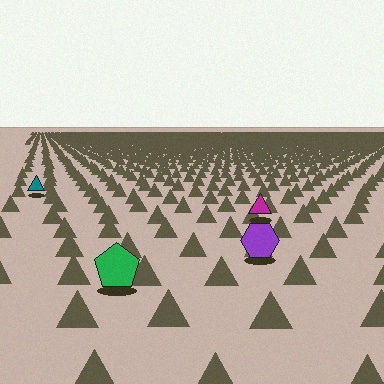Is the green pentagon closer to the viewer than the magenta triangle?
Yes. The green pentagon is closer — you can tell from the texture gradient: the ground texture is coarser near it.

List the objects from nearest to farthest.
From nearest to farthest: the green pentagon, the purple hexagon, the magenta triangle, the teal triangle.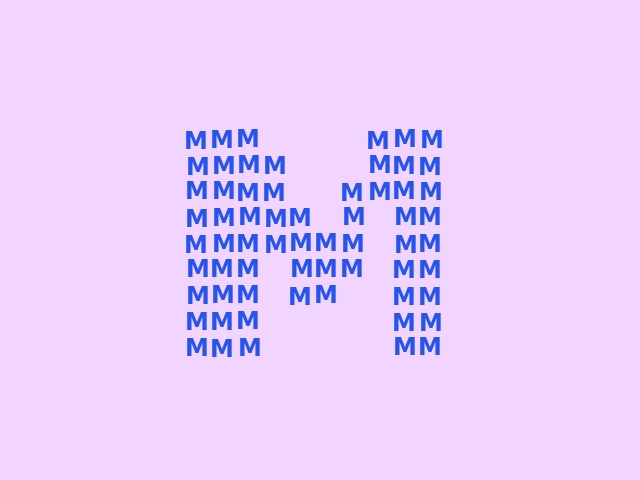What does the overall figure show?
The overall figure shows the letter M.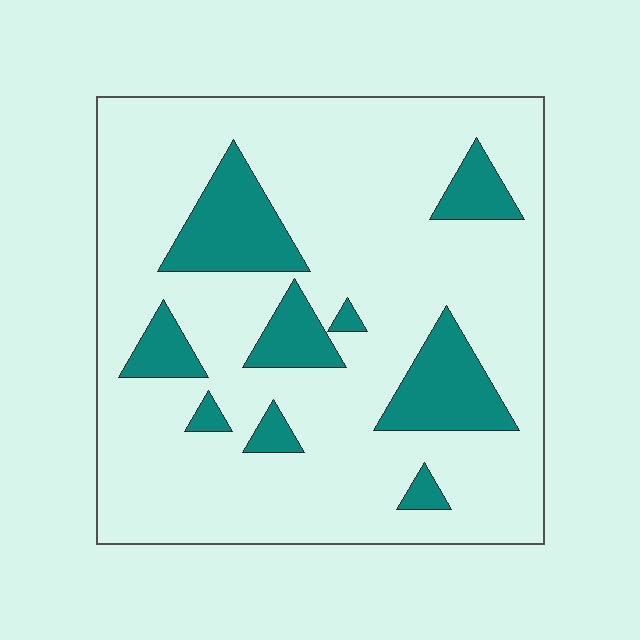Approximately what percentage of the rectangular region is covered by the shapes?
Approximately 20%.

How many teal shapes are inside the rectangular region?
9.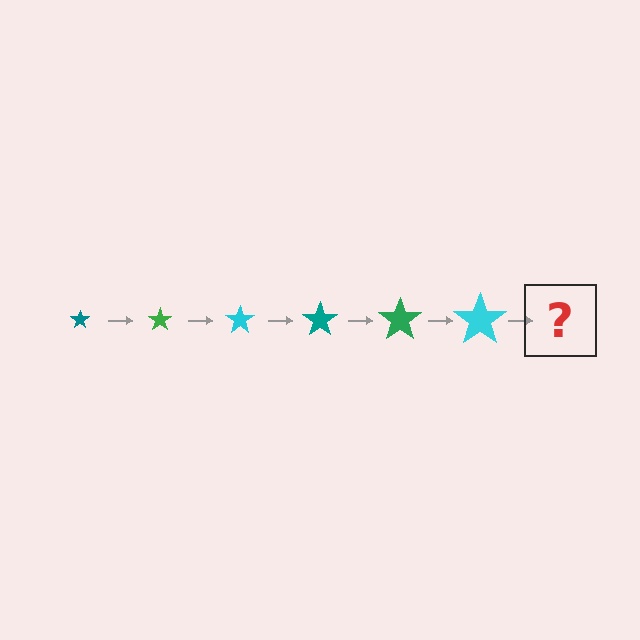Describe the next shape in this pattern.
It should be a teal star, larger than the previous one.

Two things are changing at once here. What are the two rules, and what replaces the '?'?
The two rules are that the star grows larger each step and the color cycles through teal, green, and cyan. The '?' should be a teal star, larger than the previous one.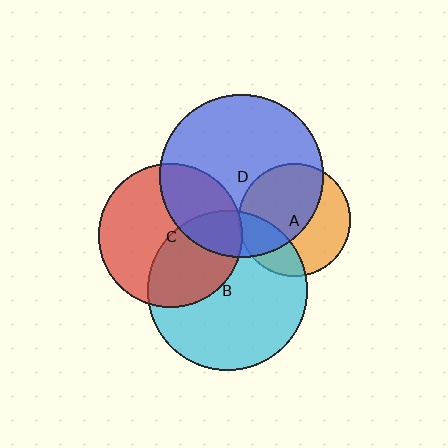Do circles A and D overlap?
Yes.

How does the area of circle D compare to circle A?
Approximately 2.1 times.